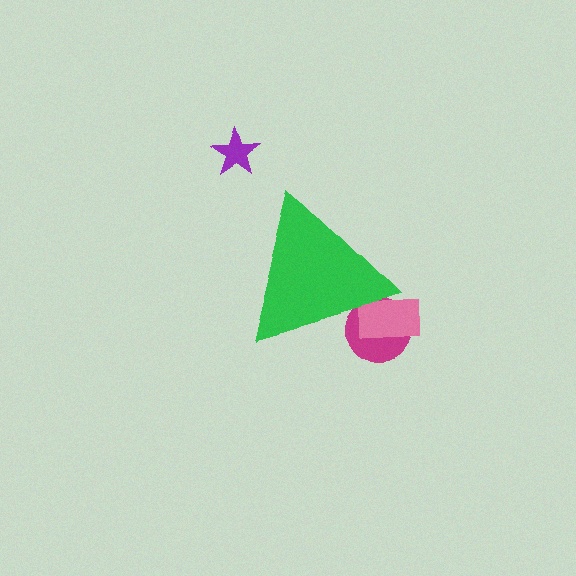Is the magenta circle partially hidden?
Yes, the magenta circle is partially hidden behind the green triangle.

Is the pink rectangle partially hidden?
Yes, the pink rectangle is partially hidden behind the green triangle.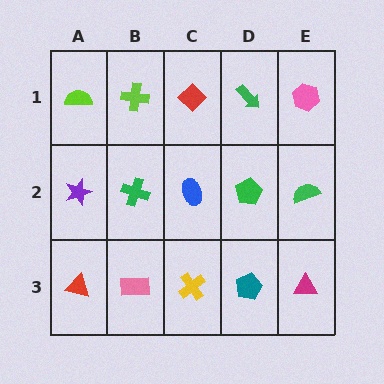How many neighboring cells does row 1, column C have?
3.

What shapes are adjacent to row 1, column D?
A green pentagon (row 2, column D), a red diamond (row 1, column C), a pink hexagon (row 1, column E).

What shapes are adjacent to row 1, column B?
A green cross (row 2, column B), a lime semicircle (row 1, column A), a red diamond (row 1, column C).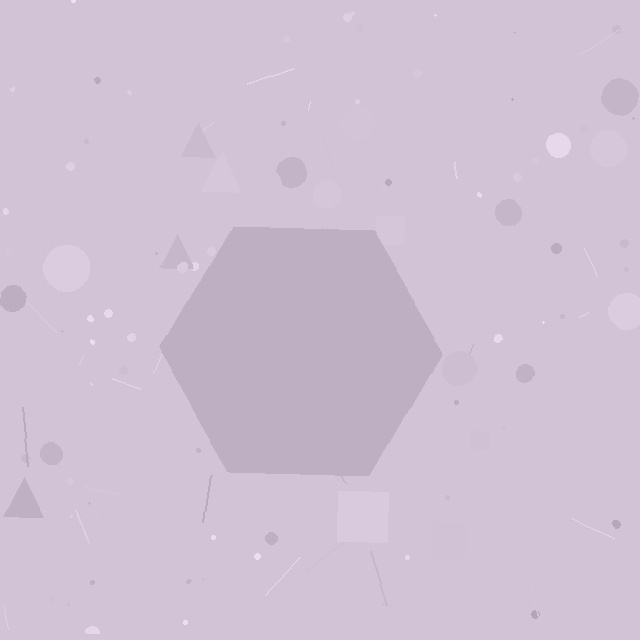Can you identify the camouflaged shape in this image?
The camouflaged shape is a hexagon.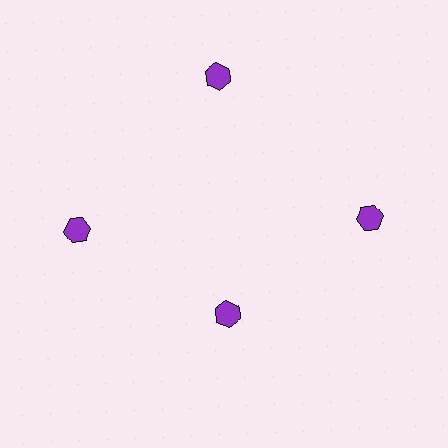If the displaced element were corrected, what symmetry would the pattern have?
It would have 4-fold rotational symmetry — the pattern would map onto itself every 90 degrees.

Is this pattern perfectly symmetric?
No. The 4 purple hexagons are arranged in a ring, but one element near the 6 o'clock position is pulled inward toward the center, breaking the 4-fold rotational symmetry.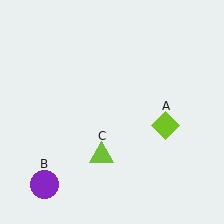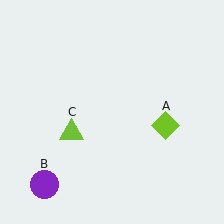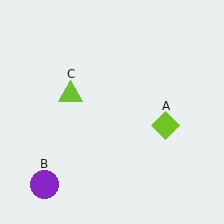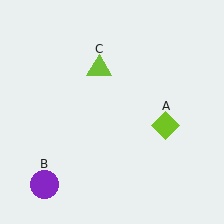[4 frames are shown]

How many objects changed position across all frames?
1 object changed position: lime triangle (object C).